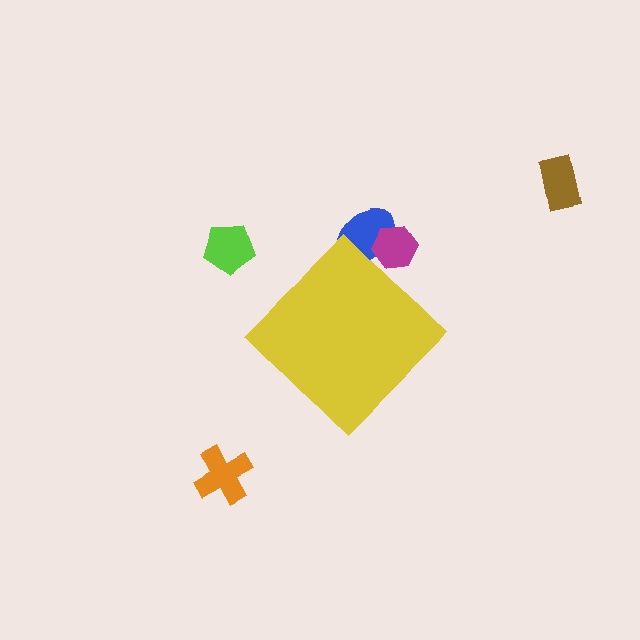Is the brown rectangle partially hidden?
No, the brown rectangle is fully visible.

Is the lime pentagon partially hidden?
No, the lime pentagon is fully visible.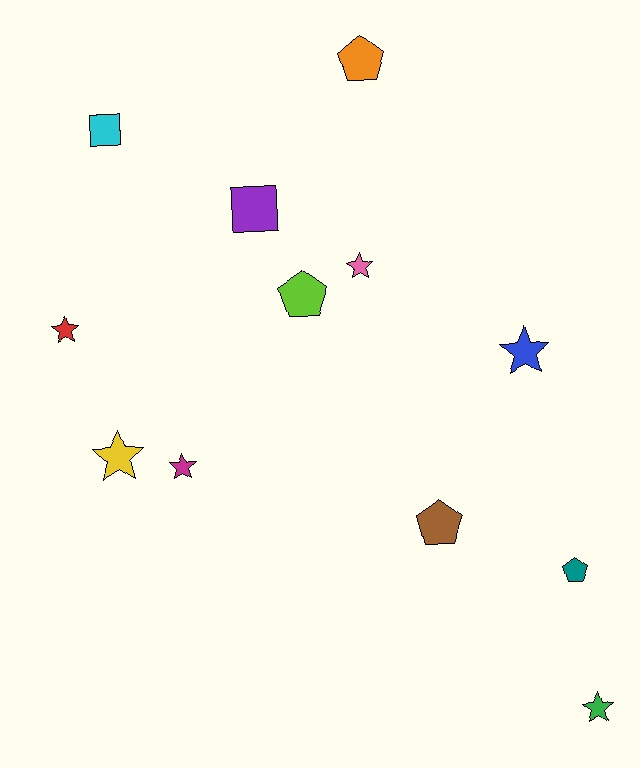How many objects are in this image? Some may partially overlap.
There are 12 objects.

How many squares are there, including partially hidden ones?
There are 2 squares.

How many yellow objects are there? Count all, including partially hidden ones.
There is 1 yellow object.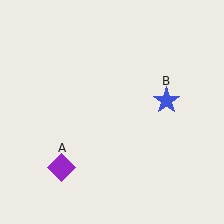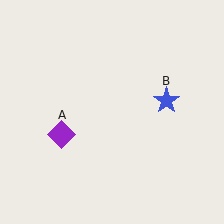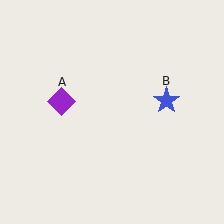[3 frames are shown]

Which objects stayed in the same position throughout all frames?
Blue star (object B) remained stationary.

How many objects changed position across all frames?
1 object changed position: purple diamond (object A).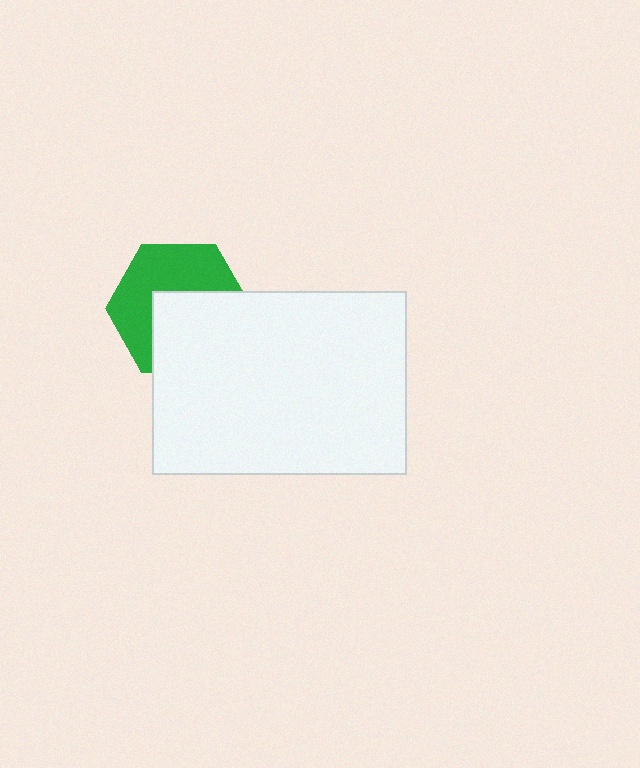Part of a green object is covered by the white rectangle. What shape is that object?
It is a hexagon.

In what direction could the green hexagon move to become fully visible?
The green hexagon could move up. That would shift it out from behind the white rectangle entirely.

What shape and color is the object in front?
The object in front is a white rectangle.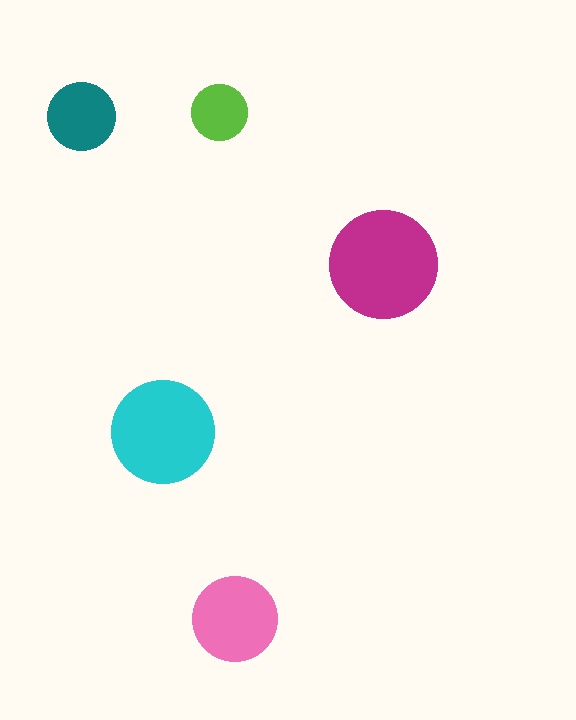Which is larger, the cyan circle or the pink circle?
The cyan one.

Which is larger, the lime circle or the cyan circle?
The cyan one.